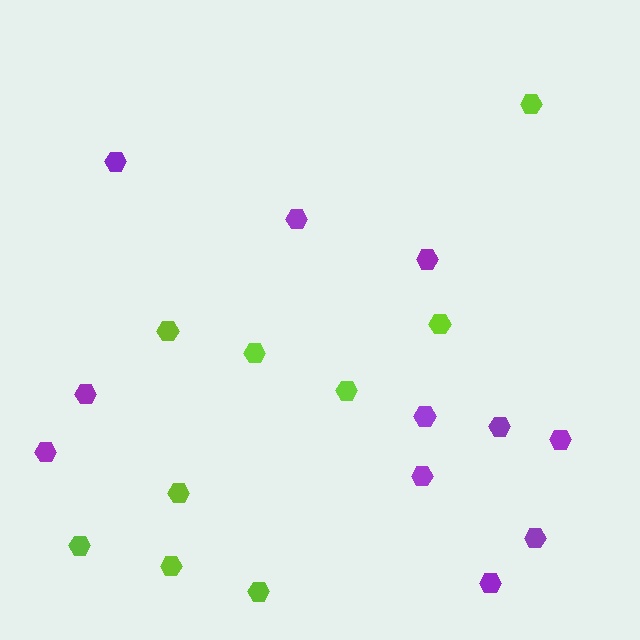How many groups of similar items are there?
There are 2 groups: one group of lime hexagons (9) and one group of purple hexagons (11).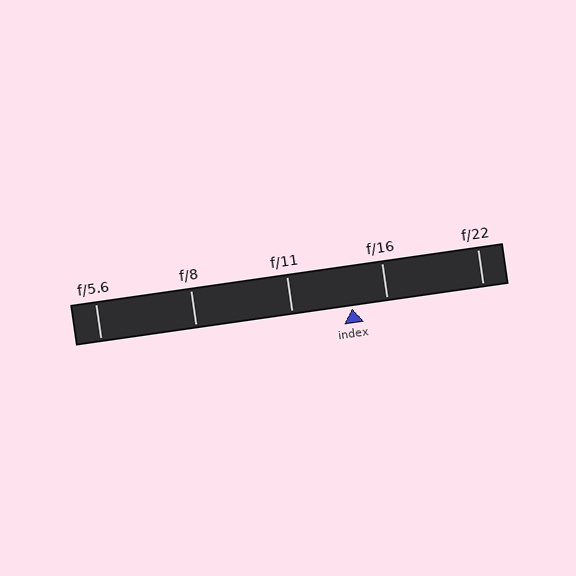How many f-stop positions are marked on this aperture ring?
There are 5 f-stop positions marked.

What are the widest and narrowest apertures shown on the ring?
The widest aperture shown is f/5.6 and the narrowest is f/22.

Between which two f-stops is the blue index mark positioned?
The index mark is between f/11 and f/16.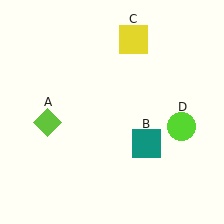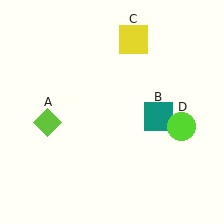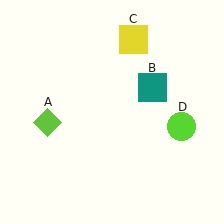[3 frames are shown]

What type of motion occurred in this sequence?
The teal square (object B) rotated counterclockwise around the center of the scene.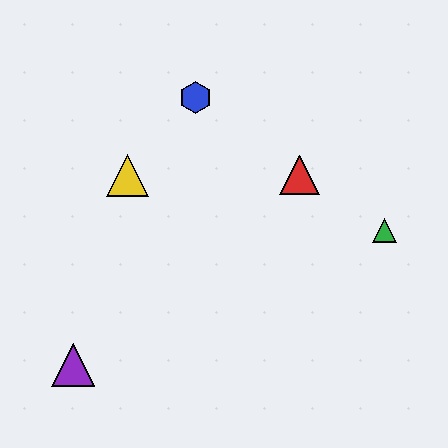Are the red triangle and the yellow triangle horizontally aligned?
Yes, both are at y≈175.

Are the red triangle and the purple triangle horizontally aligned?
No, the red triangle is at y≈175 and the purple triangle is at y≈365.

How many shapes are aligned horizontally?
2 shapes (the red triangle, the yellow triangle) are aligned horizontally.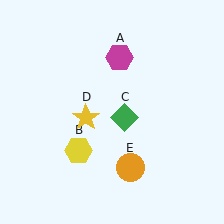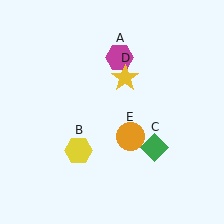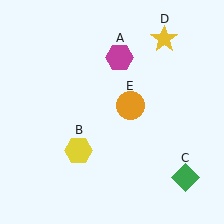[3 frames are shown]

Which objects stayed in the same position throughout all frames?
Magenta hexagon (object A) and yellow hexagon (object B) remained stationary.